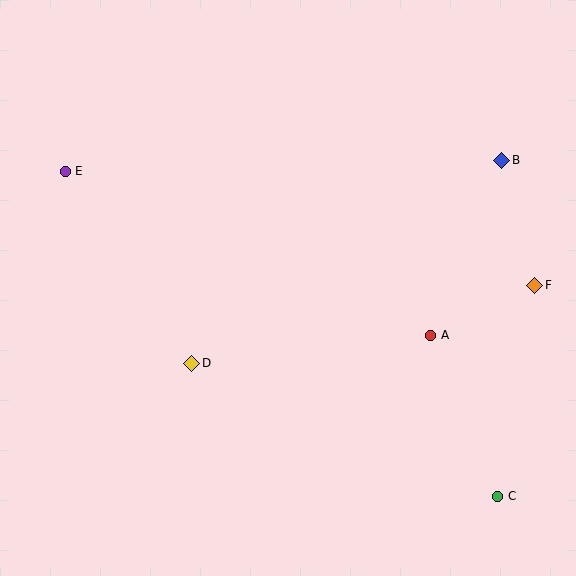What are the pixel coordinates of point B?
Point B is at (502, 160).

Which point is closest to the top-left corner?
Point E is closest to the top-left corner.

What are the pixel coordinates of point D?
Point D is at (192, 363).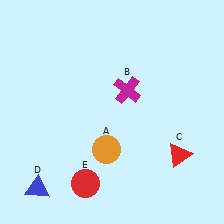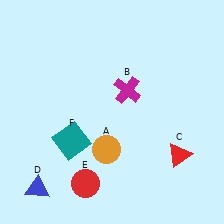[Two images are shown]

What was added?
A teal square (F) was added in Image 2.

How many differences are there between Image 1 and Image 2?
There is 1 difference between the two images.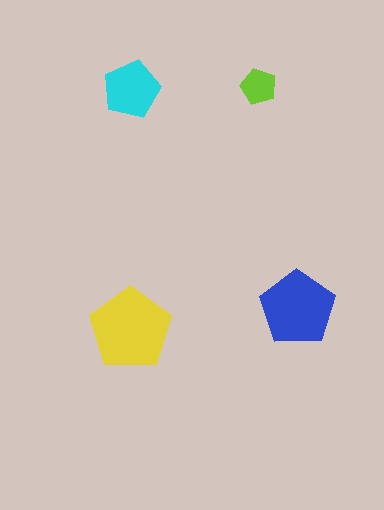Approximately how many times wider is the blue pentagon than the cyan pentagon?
About 1.5 times wider.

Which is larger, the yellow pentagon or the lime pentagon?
The yellow one.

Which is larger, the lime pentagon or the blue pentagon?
The blue one.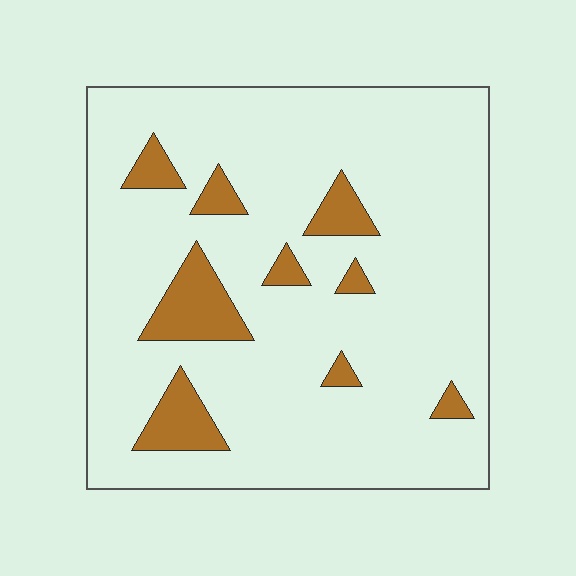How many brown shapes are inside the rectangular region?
9.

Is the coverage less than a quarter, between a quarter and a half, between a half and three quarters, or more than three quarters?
Less than a quarter.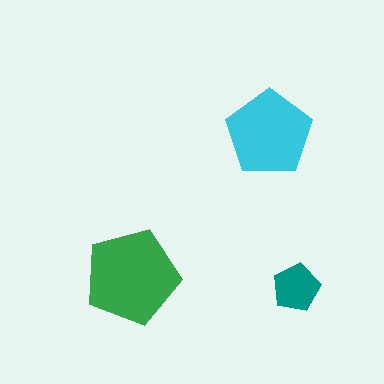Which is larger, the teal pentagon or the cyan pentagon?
The cyan one.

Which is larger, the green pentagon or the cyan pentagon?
The green one.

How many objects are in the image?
There are 3 objects in the image.